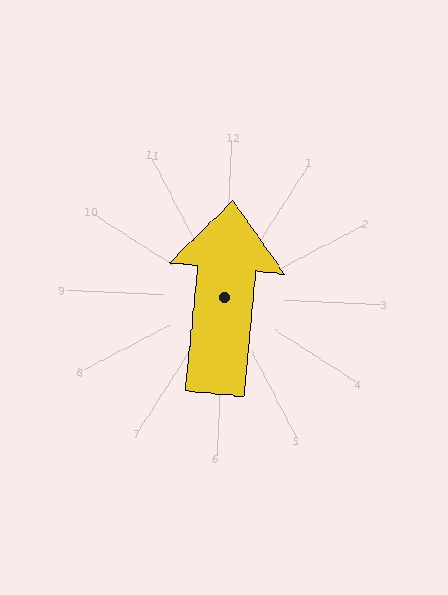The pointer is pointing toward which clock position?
Roughly 12 o'clock.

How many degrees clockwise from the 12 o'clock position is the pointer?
Approximately 3 degrees.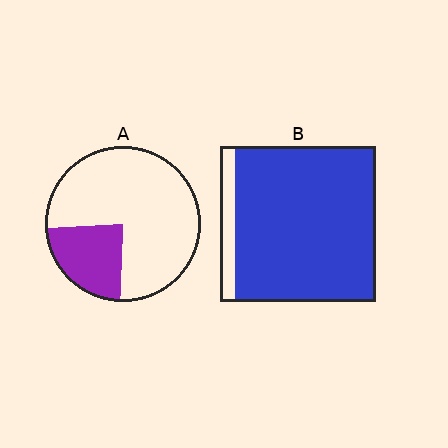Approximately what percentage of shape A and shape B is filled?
A is approximately 25% and B is approximately 90%.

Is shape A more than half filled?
No.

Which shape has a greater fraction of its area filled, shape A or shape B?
Shape B.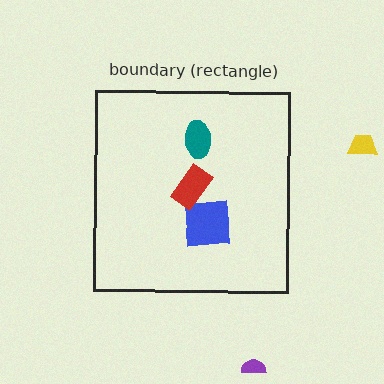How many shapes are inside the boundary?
3 inside, 2 outside.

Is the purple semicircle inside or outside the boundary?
Outside.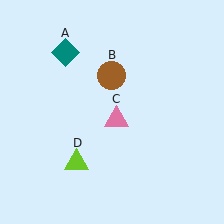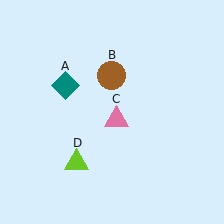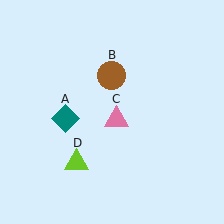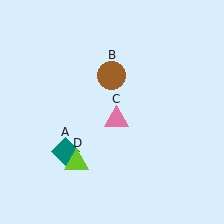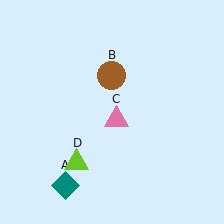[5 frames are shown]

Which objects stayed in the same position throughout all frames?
Brown circle (object B) and pink triangle (object C) and lime triangle (object D) remained stationary.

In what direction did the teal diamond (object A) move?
The teal diamond (object A) moved down.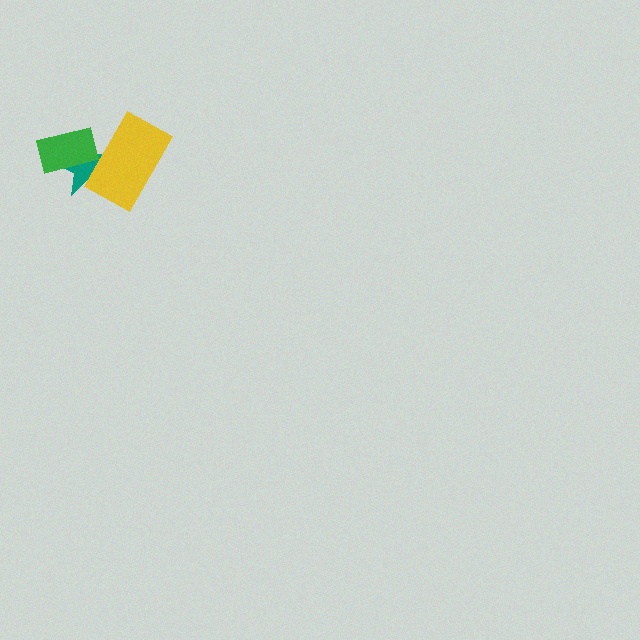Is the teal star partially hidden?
Yes, it is partially covered by another shape.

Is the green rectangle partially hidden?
Yes, it is partially covered by another shape.